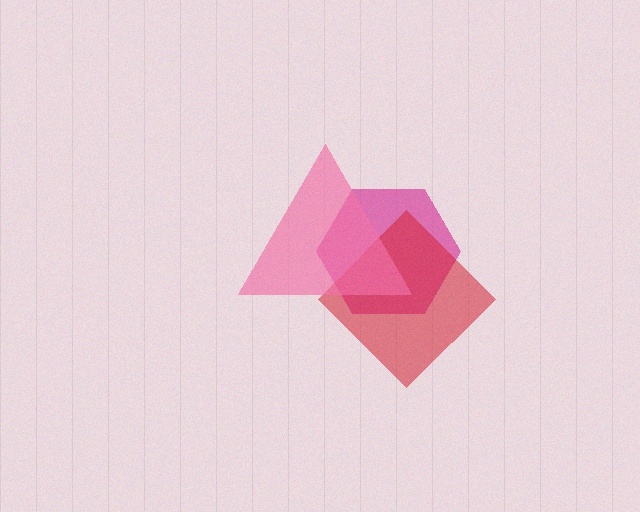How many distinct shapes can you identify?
There are 3 distinct shapes: a magenta hexagon, a red diamond, a pink triangle.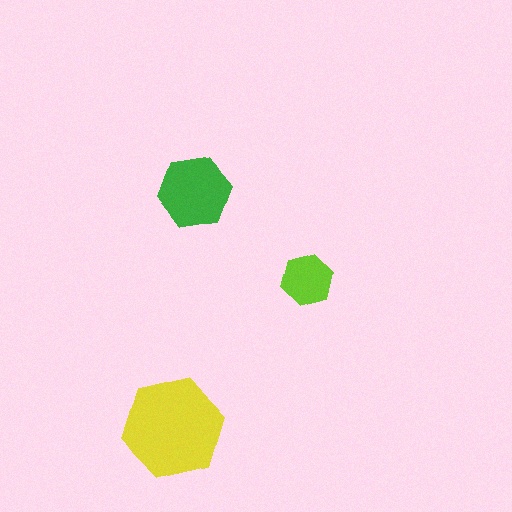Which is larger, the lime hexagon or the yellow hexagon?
The yellow one.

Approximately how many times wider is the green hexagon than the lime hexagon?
About 1.5 times wider.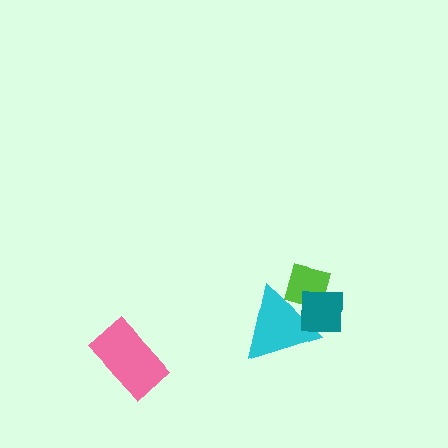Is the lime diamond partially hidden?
Yes, it is partially covered by another shape.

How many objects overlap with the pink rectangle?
0 objects overlap with the pink rectangle.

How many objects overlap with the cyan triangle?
2 objects overlap with the cyan triangle.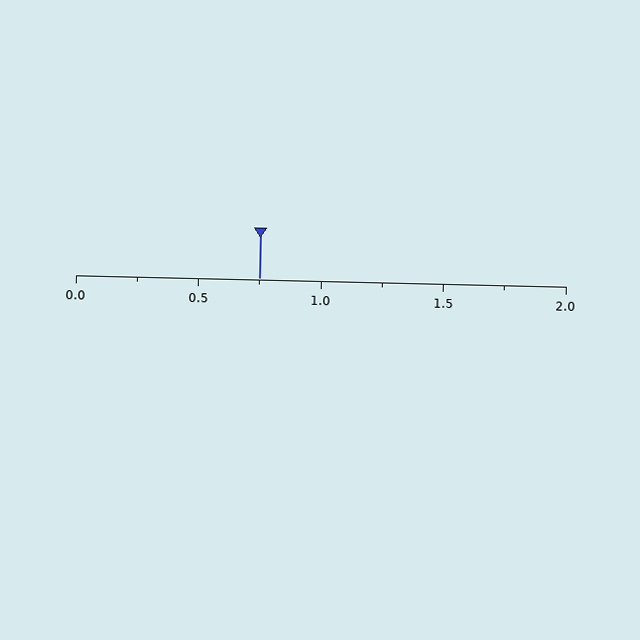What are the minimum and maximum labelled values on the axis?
The axis runs from 0.0 to 2.0.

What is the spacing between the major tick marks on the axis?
The major ticks are spaced 0.5 apart.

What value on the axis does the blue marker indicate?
The marker indicates approximately 0.75.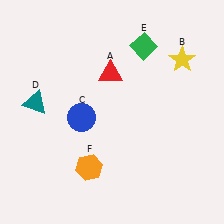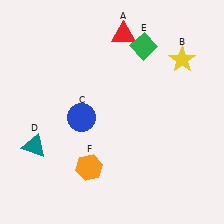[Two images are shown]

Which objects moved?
The objects that moved are: the red triangle (A), the teal triangle (D).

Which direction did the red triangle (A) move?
The red triangle (A) moved up.